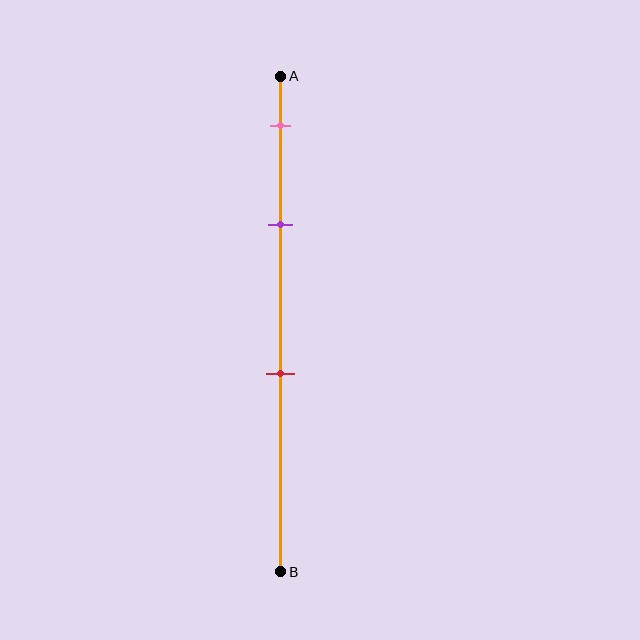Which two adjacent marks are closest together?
The pink and purple marks are the closest adjacent pair.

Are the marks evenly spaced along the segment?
No, the marks are not evenly spaced.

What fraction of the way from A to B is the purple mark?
The purple mark is approximately 30% (0.3) of the way from A to B.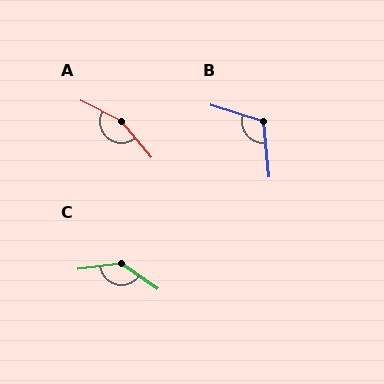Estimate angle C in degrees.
Approximately 138 degrees.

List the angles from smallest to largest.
B (113°), C (138°), A (156°).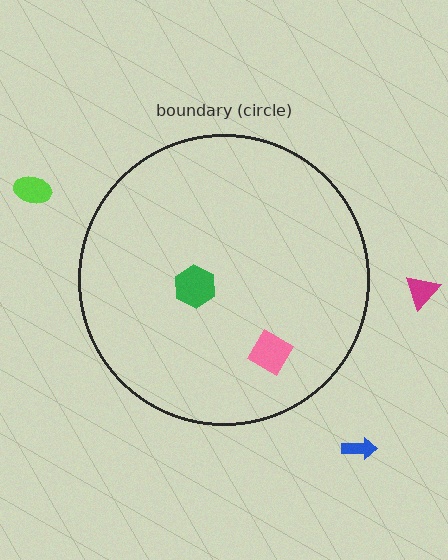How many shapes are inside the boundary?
2 inside, 3 outside.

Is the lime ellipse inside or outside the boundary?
Outside.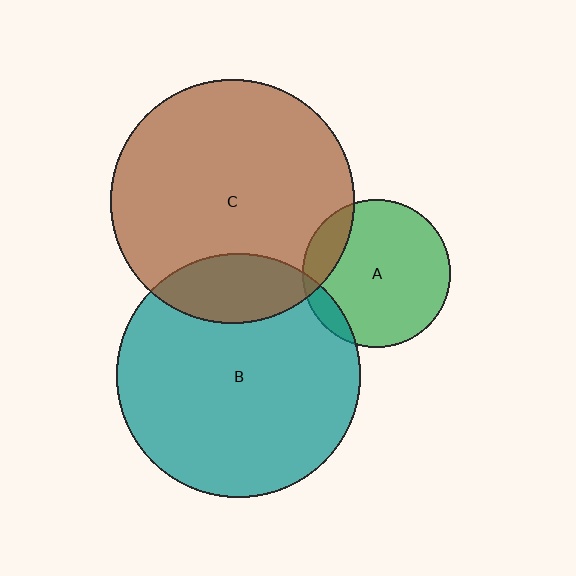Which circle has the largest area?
Circle B (teal).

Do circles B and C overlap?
Yes.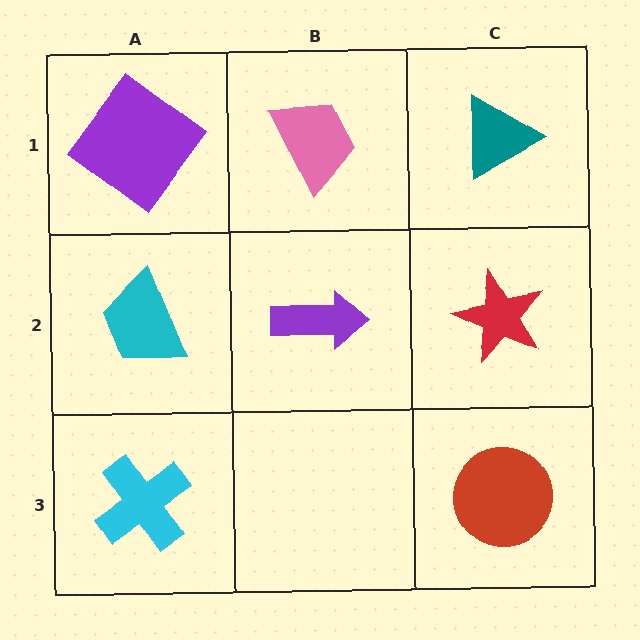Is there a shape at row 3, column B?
No, that cell is empty.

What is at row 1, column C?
A teal triangle.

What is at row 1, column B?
A pink trapezoid.